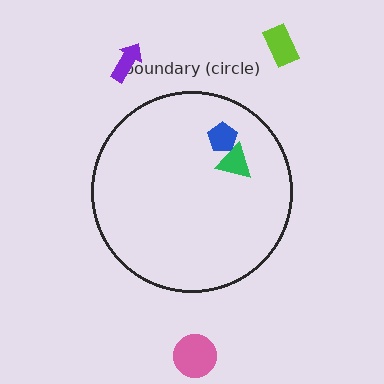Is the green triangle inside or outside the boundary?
Inside.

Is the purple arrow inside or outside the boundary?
Outside.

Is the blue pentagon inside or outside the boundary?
Inside.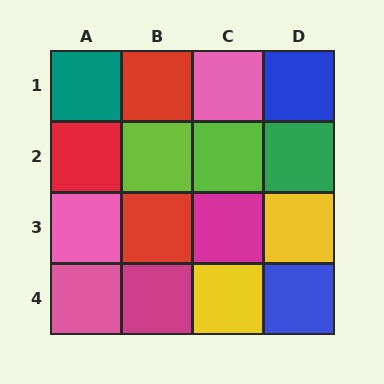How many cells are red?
3 cells are red.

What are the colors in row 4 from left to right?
Pink, magenta, yellow, blue.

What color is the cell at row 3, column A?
Pink.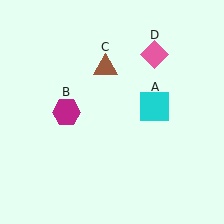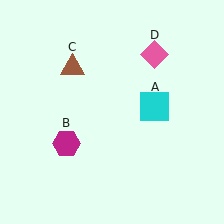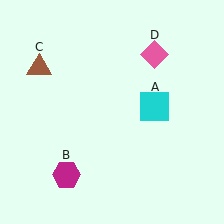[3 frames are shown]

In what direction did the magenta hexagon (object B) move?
The magenta hexagon (object B) moved down.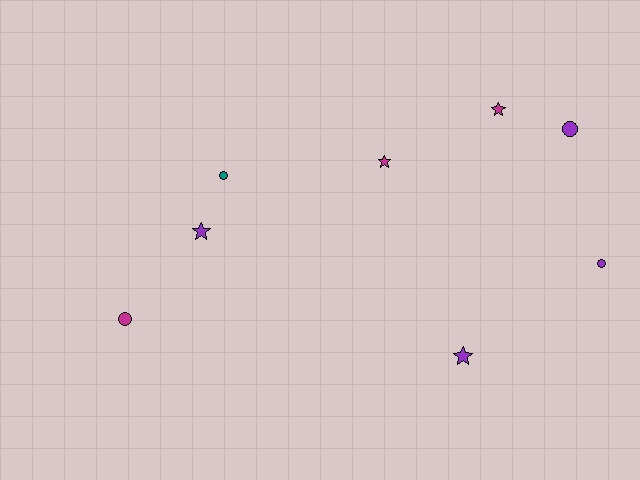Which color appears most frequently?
Purple, with 4 objects.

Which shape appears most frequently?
Star, with 4 objects.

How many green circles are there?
There are no green circles.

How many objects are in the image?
There are 8 objects.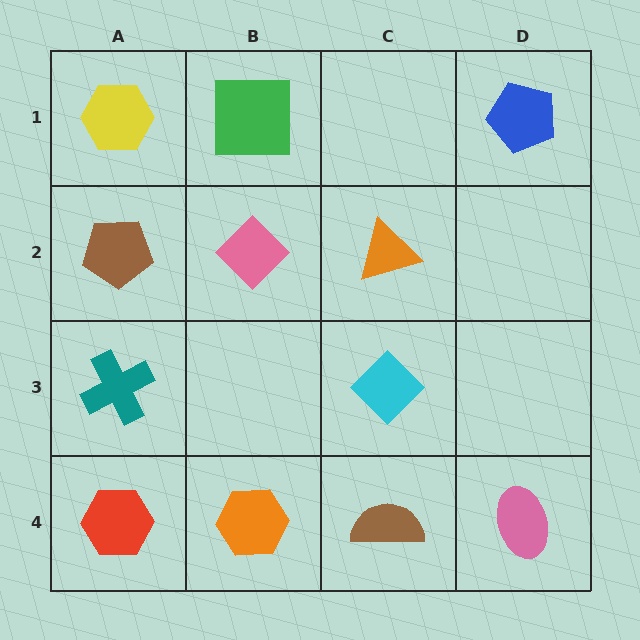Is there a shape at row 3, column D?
No, that cell is empty.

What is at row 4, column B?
An orange hexagon.